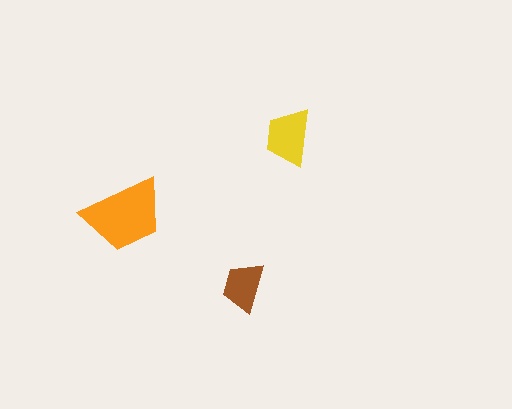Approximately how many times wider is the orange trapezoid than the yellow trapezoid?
About 1.5 times wider.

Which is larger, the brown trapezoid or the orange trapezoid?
The orange one.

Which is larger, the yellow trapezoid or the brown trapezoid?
The yellow one.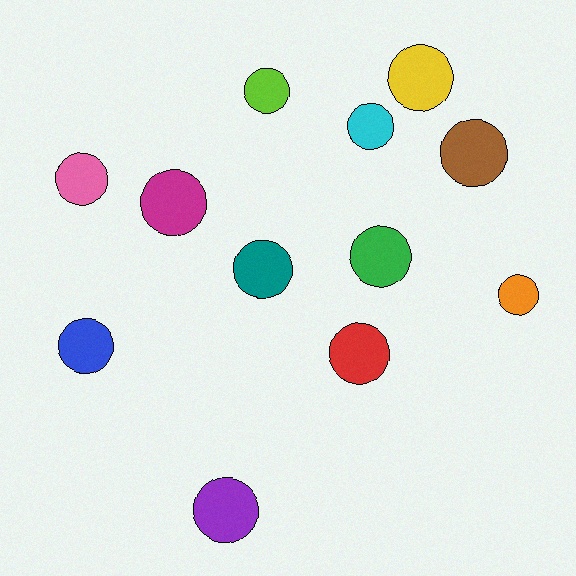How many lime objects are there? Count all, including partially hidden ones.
There is 1 lime object.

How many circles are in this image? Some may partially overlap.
There are 12 circles.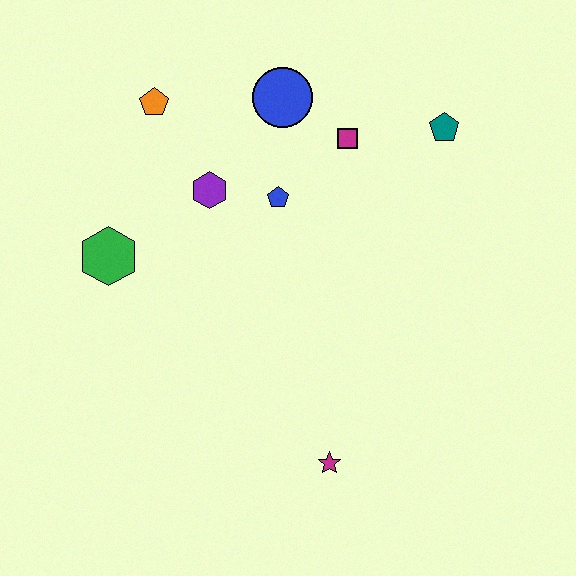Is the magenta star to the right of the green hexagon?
Yes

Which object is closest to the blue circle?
The magenta square is closest to the blue circle.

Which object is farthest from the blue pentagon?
The magenta star is farthest from the blue pentagon.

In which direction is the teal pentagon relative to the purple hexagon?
The teal pentagon is to the right of the purple hexagon.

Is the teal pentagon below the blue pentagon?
No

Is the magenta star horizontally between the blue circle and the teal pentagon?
Yes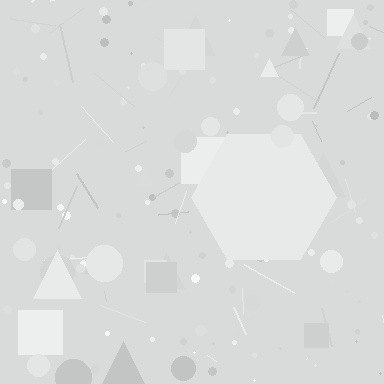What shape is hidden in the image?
A hexagon is hidden in the image.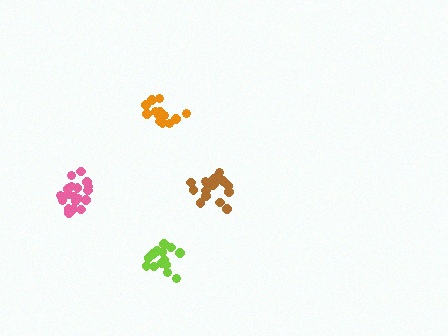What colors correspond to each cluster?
The clusters are colored: orange, lime, pink, brown.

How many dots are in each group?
Group 1: 13 dots, Group 2: 14 dots, Group 3: 19 dots, Group 4: 18 dots (64 total).